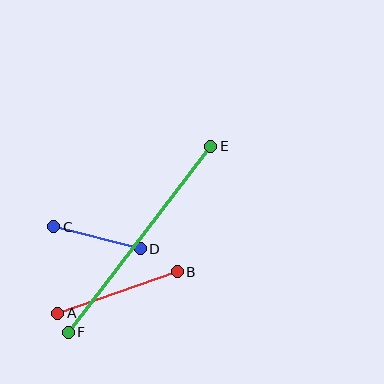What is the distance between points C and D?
The distance is approximately 89 pixels.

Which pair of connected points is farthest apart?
Points E and F are farthest apart.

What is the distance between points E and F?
The distance is approximately 234 pixels.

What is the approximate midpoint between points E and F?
The midpoint is at approximately (139, 239) pixels.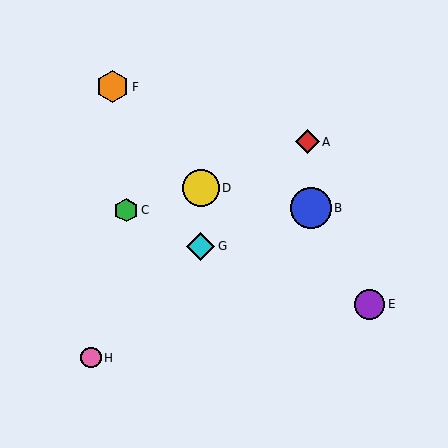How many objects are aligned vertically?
2 objects (D, G) are aligned vertically.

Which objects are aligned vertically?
Objects D, G are aligned vertically.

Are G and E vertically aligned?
No, G is at x≈201 and E is at x≈369.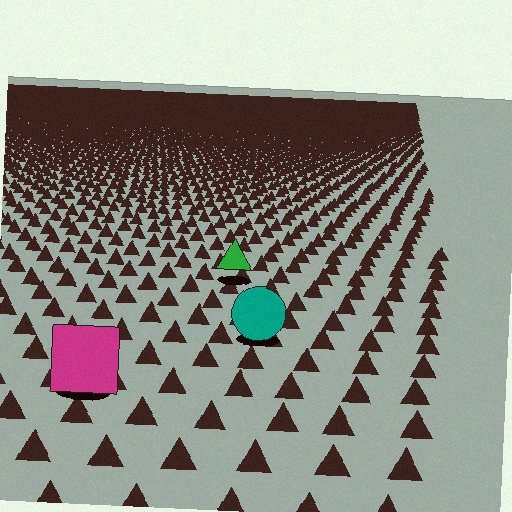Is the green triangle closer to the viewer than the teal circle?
No. The teal circle is closer — you can tell from the texture gradient: the ground texture is coarser near it.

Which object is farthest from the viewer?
The green triangle is farthest from the viewer. It appears smaller and the ground texture around it is denser.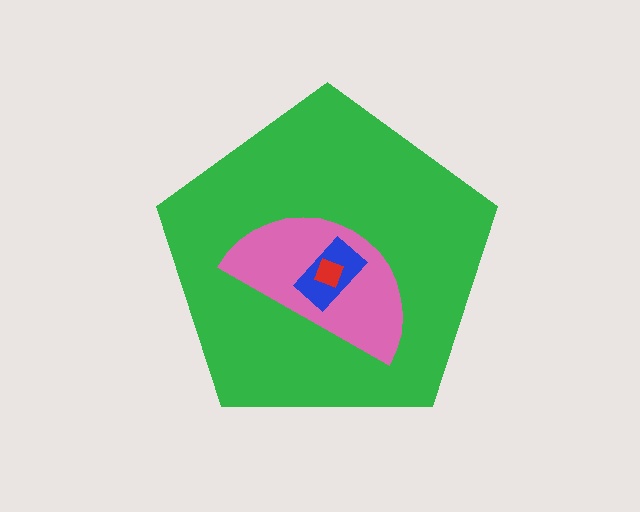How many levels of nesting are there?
4.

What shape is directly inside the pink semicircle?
The blue rectangle.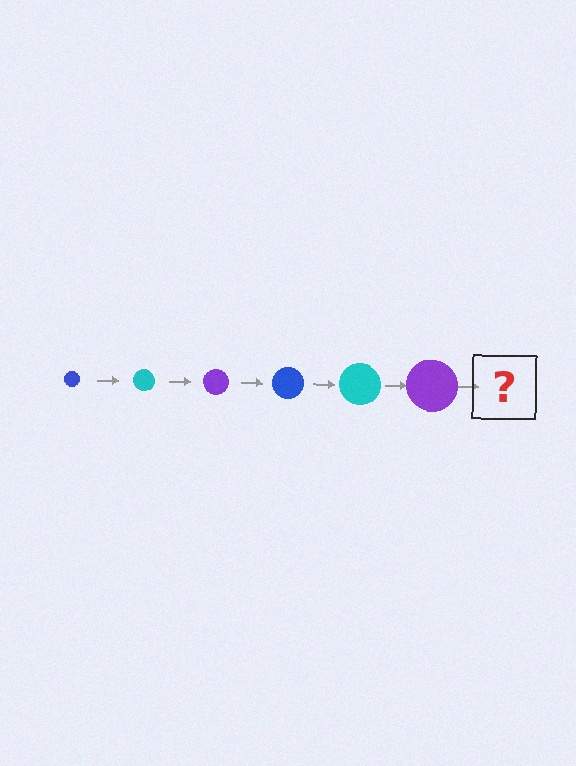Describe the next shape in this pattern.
It should be a blue circle, larger than the previous one.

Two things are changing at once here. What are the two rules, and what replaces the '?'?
The two rules are that the circle grows larger each step and the color cycles through blue, cyan, and purple. The '?' should be a blue circle, larger than the previous one.